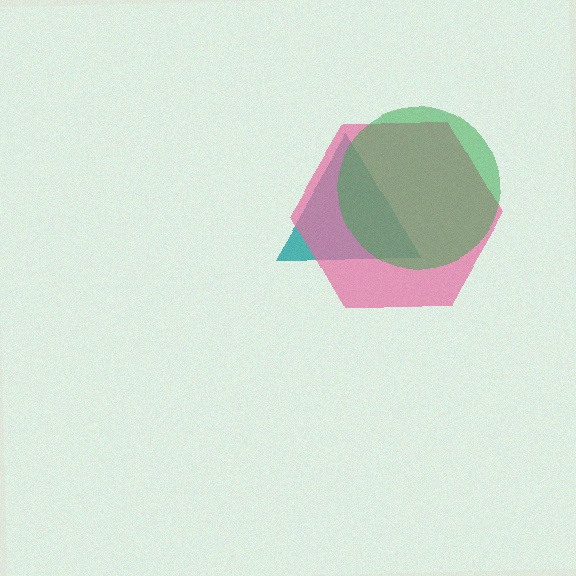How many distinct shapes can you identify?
There are 3 distinct shapes: a teal triangle, a pink hexagon, a green circle.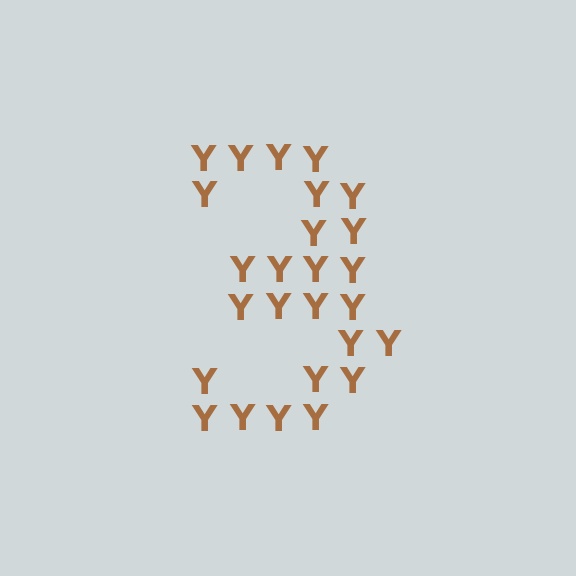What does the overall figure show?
The overall figure shows the digit 3.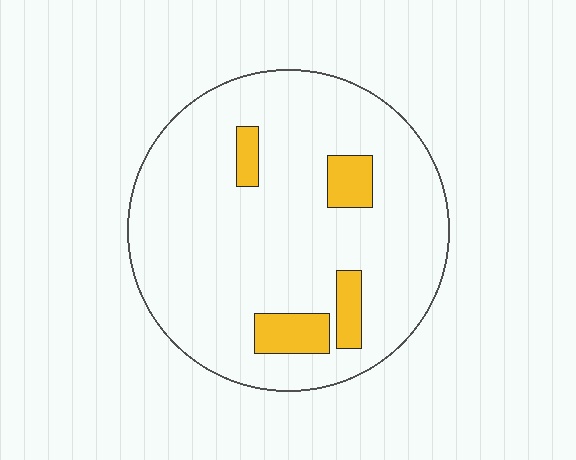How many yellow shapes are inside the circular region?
4.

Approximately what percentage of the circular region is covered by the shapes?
Approximately 10%.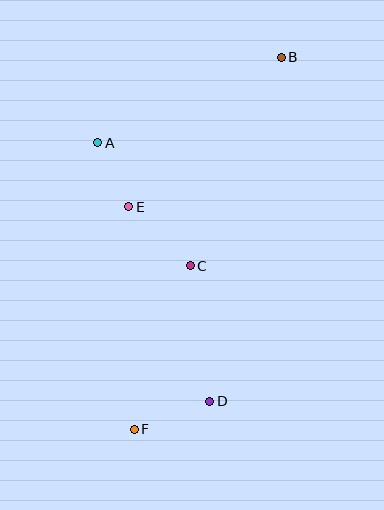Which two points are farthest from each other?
Points B and F are farthest from each other.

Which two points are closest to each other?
Points A and E are closest to each other.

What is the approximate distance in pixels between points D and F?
The distance between D and F is approximately 80 pixels.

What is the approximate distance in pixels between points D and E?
The distance between D and E is approximately 211 pixels.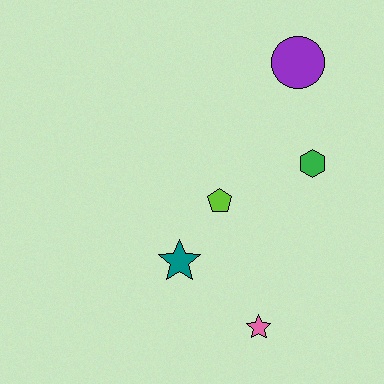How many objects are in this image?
There are 5 objects.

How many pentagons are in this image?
There is 1 pentagon.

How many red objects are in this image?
There are no red objects.